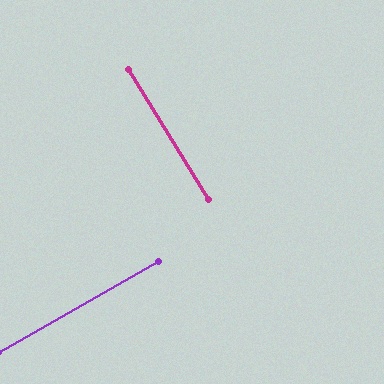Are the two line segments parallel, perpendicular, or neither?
Perpendicular — they meet at approximately 88°.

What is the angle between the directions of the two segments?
Approximately 88 degrees.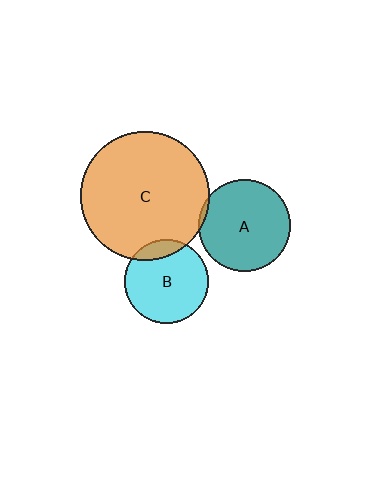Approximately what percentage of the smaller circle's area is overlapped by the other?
Approximately 5%.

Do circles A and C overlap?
Yes.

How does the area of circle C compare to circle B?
Approximately 2.4 times.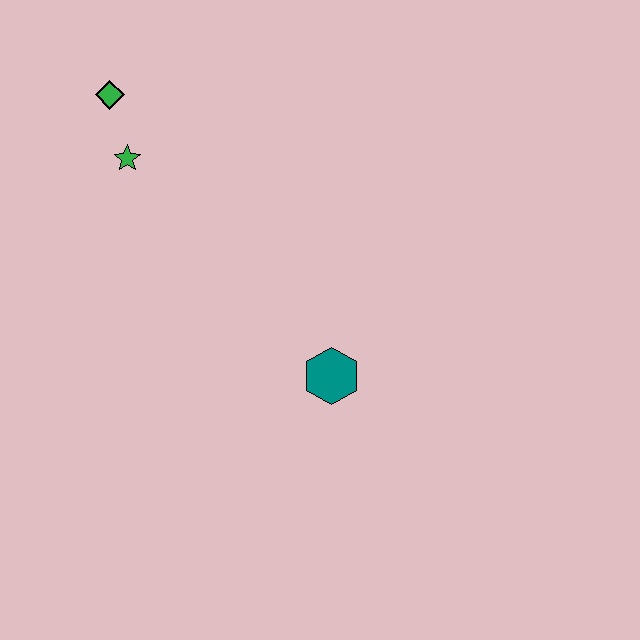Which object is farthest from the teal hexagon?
The green diamond is farthest from the teal hexagon.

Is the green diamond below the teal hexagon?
No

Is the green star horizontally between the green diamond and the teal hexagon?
Yes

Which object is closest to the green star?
The green diamond is closest to the green star.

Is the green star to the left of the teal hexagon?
Yes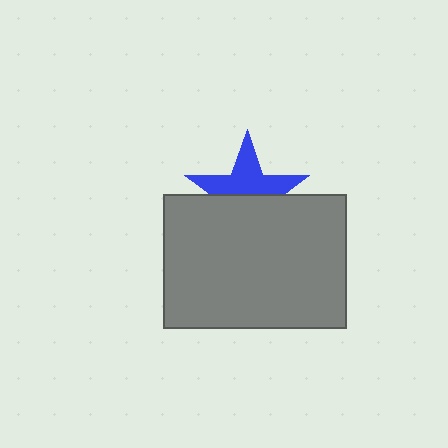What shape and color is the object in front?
The object in front is a gray rectangle.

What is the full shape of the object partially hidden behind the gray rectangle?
The partially hidden object is a blue star.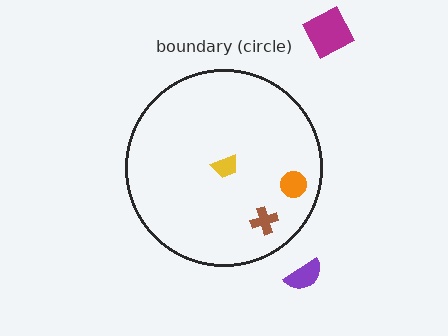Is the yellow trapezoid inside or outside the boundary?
Inside.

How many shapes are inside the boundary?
3 inside, 2 outside.